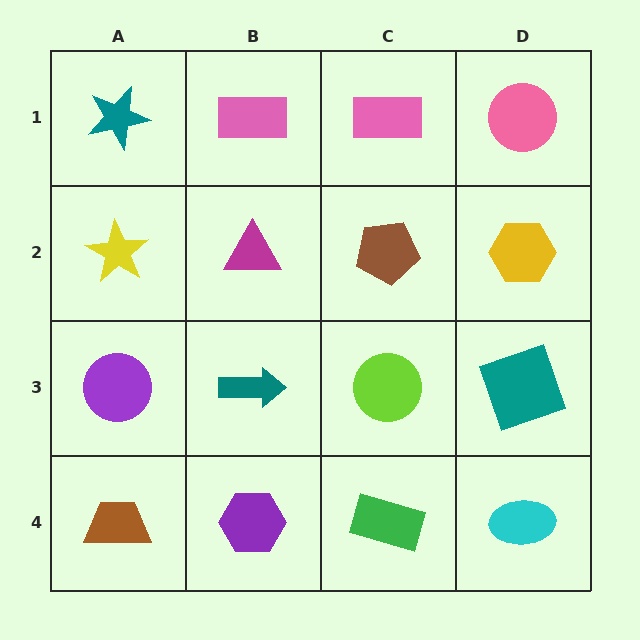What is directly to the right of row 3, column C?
A teal square.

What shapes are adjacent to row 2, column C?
A pink rectangle (row 1, column C), a lime circle (row 3, column C), a magenta triangle (row 2, column B), a yellow hexagon (row 2, column D).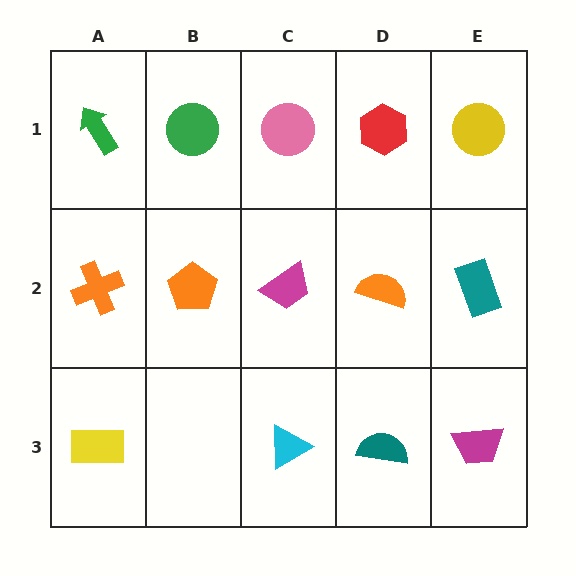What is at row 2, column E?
A teal rectangle.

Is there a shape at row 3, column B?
No, that cell is empty.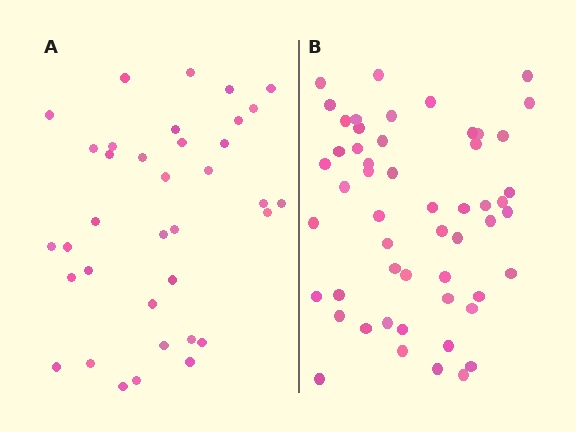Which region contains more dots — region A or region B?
Region B (the right region) has more dots.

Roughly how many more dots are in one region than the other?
Region B has approximately 15 more dots than region A.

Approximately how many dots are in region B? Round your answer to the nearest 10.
About 50 dots. (The exact count is 53, which rounds to 50.)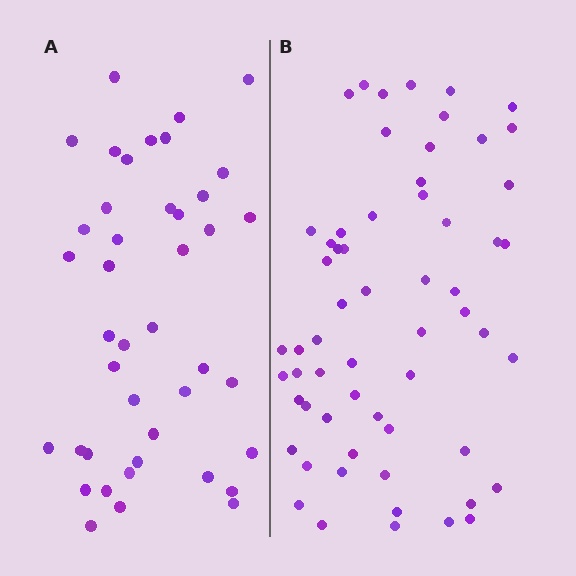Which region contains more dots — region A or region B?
Region B (the right region) has more dots.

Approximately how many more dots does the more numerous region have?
Region B has approximately 20 more dots than region A.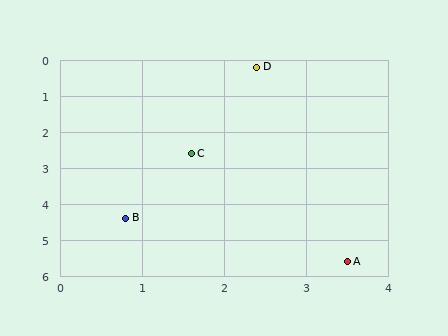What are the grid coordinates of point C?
Point C is at approximately (1.6, 2.6).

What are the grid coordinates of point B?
Point B is at approximately (0.8, 4.4).